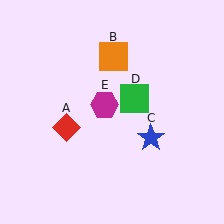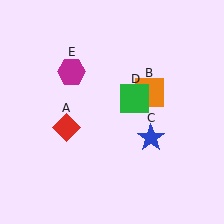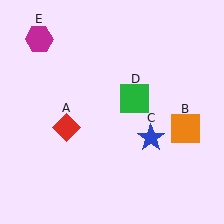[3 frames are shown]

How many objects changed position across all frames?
2 objects changed position: orange square (object B), magenta hexagon (object E).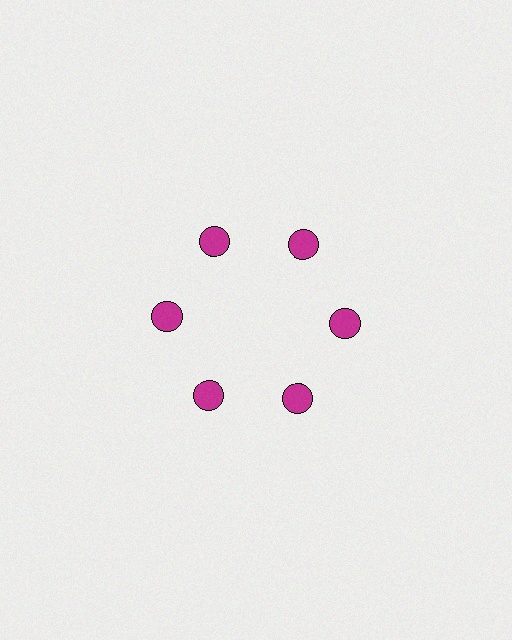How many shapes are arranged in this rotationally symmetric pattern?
There are 6 shapes, arranged in 6 groups of 1.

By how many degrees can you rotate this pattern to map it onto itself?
The pattern maps onto itself every 60 degrees of rotation.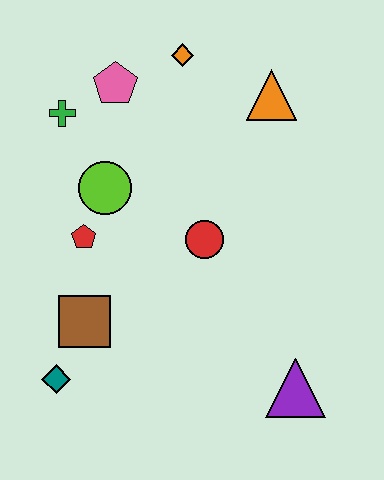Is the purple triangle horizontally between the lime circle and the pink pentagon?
No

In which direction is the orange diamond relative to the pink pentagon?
The orange diamond is to the right of the pink pentagon.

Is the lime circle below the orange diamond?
Yes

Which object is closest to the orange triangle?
The orange diamond is closest to the orange triangle.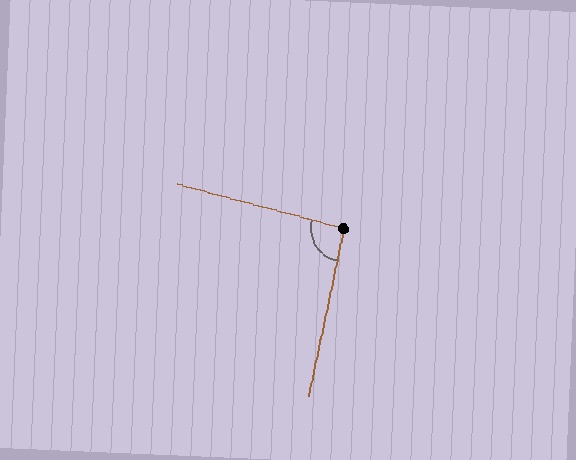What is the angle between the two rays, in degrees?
Approximately 93 degrees.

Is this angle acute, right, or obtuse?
It is approximately a right angle.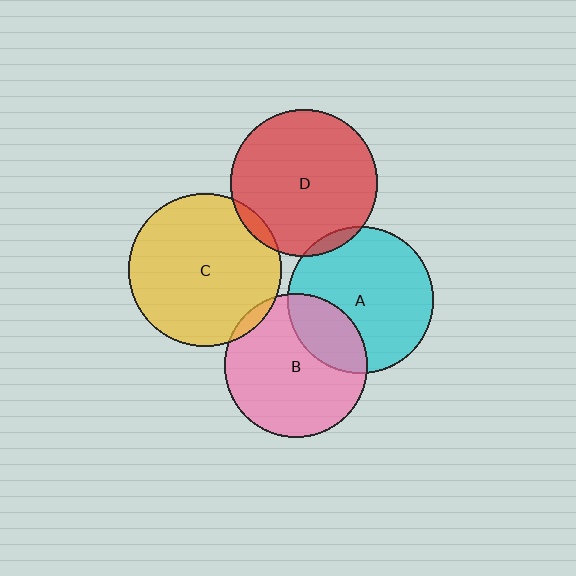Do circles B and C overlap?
Yes.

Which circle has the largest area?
Circle C (yellow).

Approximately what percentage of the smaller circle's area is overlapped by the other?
Approximately 5%.